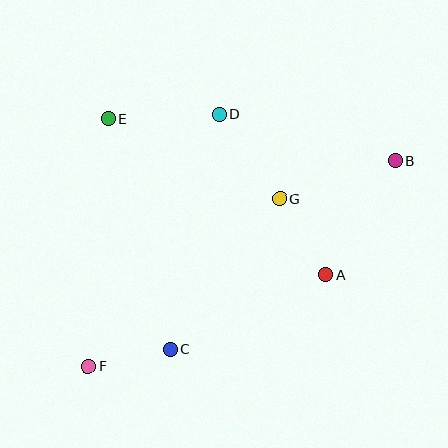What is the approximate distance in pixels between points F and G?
The distance between F and G is approximately 254 pixels.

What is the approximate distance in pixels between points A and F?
The distance between A and F is approximately 255 pixels.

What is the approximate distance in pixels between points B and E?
The distance between B and E is approximately 290 pixels.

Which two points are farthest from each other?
Points B and F are farthest from each other.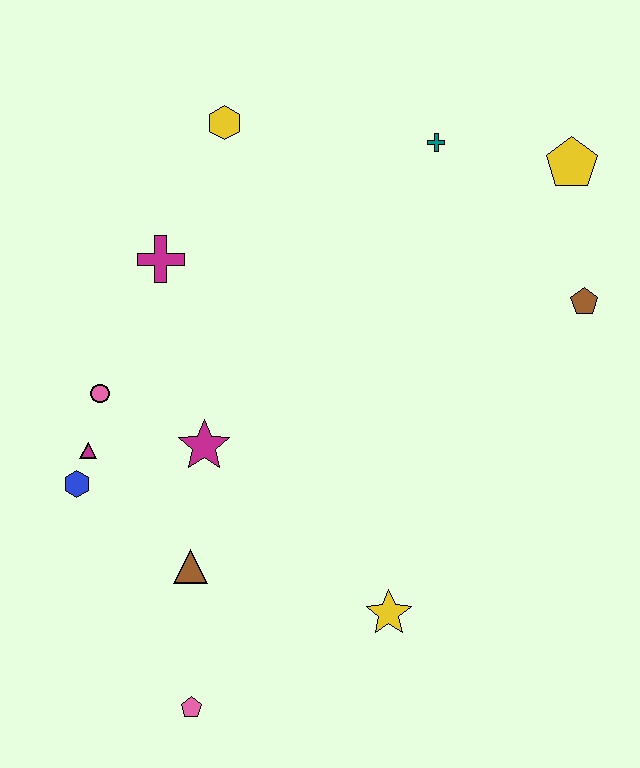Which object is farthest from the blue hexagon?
The yellow pentagon is farthest from the blue hexagon.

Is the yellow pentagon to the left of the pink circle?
No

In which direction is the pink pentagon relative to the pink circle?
The pink pentagon is below the pink circle.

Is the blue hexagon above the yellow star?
Yes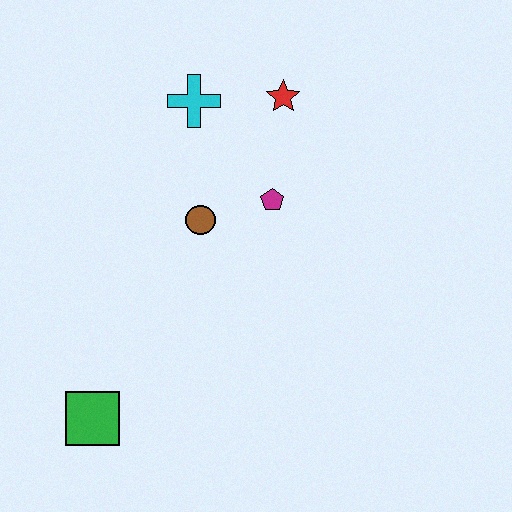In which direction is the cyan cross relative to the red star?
The cyan cross is to the left of the red star.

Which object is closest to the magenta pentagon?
The brown circle is closest to the magenta pentagon.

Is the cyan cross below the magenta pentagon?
No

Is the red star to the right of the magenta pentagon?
Yes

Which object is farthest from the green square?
The red star is farthest from the green square.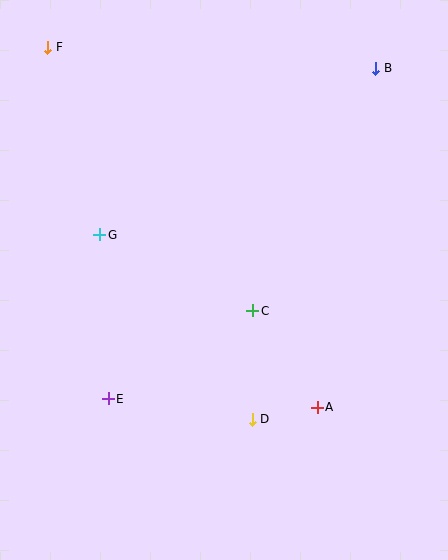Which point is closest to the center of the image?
Point C at (253, 311) is closest to the center.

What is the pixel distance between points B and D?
The distance between B and D is 372 pixels.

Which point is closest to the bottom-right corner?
Point A is closest to the bottom-right corner.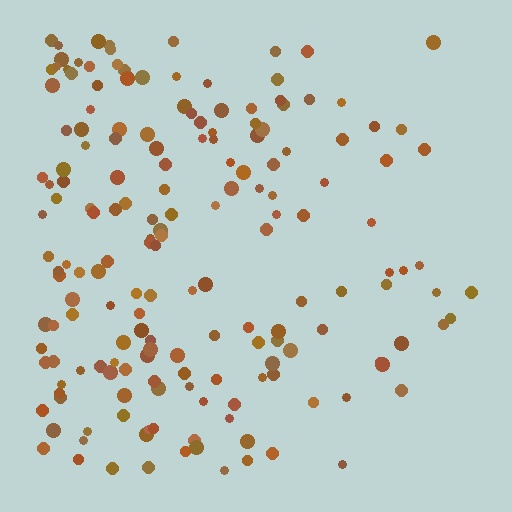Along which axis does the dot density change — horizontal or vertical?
Horizontal.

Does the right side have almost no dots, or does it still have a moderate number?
Still a moderate number, just noticeably fewer than the left.